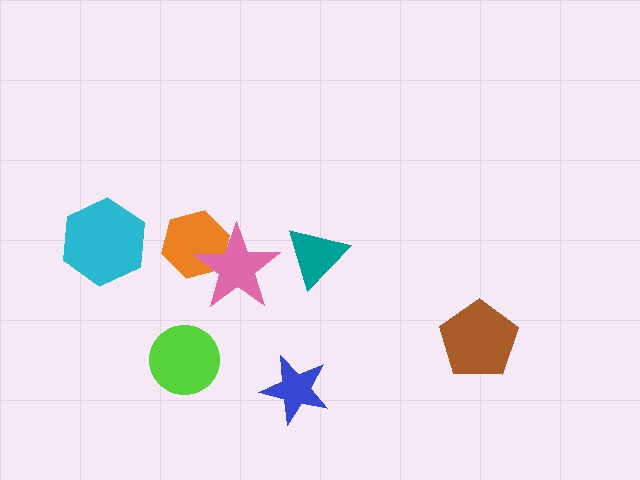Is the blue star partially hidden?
No, no other shape covers it.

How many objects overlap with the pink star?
1 object overlaps with the pink star.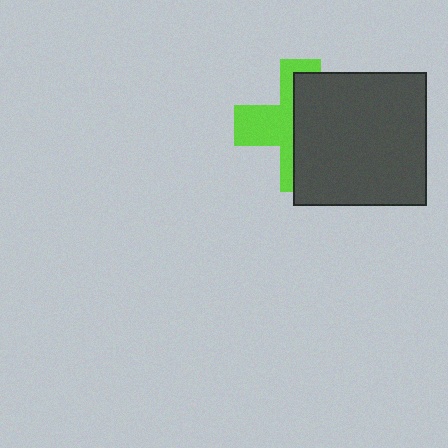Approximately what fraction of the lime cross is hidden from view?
Roughly 56% of the lime cross is hidden behind the dark gray square.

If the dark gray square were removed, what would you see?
You would see the complete lime cross.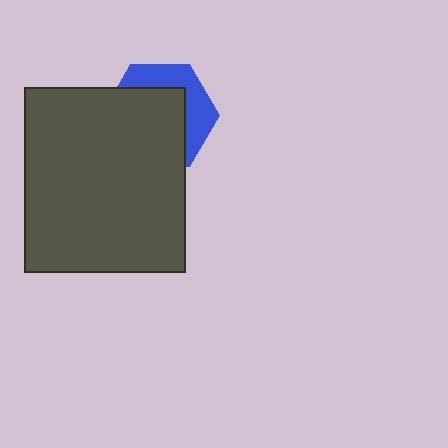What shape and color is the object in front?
The object in front is a dark gray rectangle.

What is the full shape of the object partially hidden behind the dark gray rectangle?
The partially hidden object is a blue hexagon.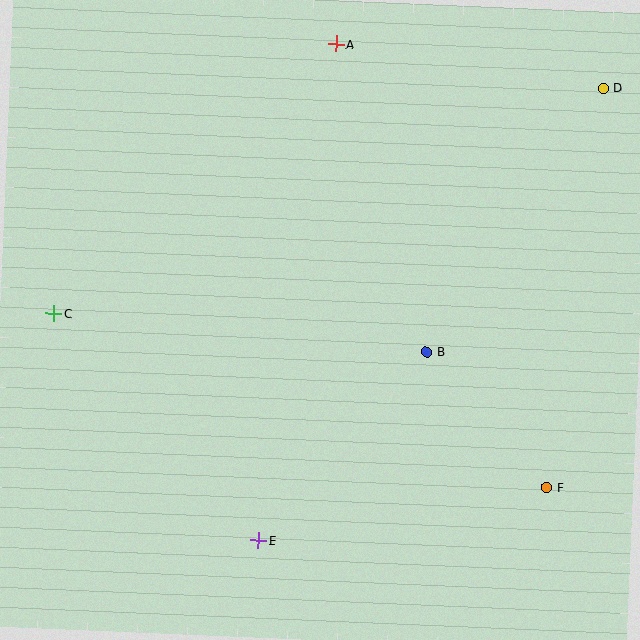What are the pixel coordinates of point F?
Point F is at (547, 488).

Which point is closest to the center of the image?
Point B at (426, 352) is closest to the center.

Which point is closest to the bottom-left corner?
Point E is closest to the bottom-left corner.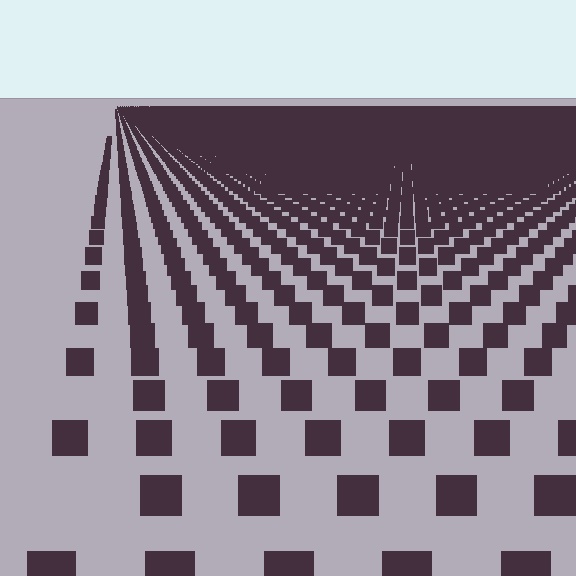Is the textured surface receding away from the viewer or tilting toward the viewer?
The surface is receding away from the viewer. Texture elements get smaller and denser toward the top.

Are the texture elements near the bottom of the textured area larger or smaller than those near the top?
Larger. Near the bottom, elements are closer to the viewer and appear at a bigger on-screen size.